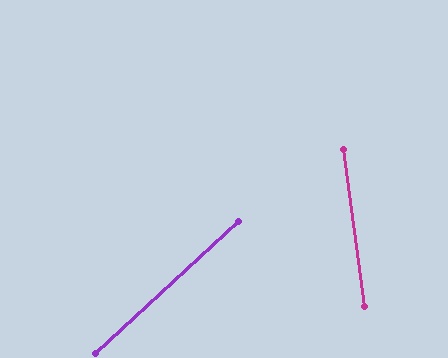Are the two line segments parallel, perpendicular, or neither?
Neither parallel nor perpendicular — they differ by about 55°.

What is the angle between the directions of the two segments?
Approximately 55 degrees.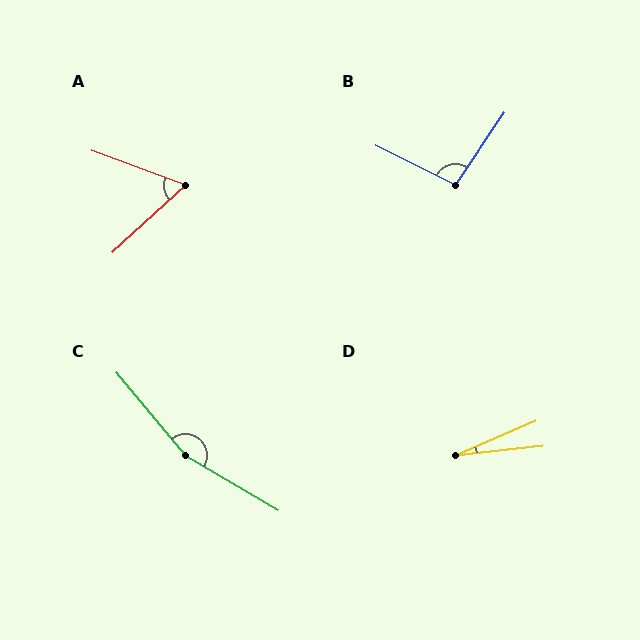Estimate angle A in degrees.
Approximately 63 degrees.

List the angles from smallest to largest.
D (17°), A (63°), B (97°), C (160°).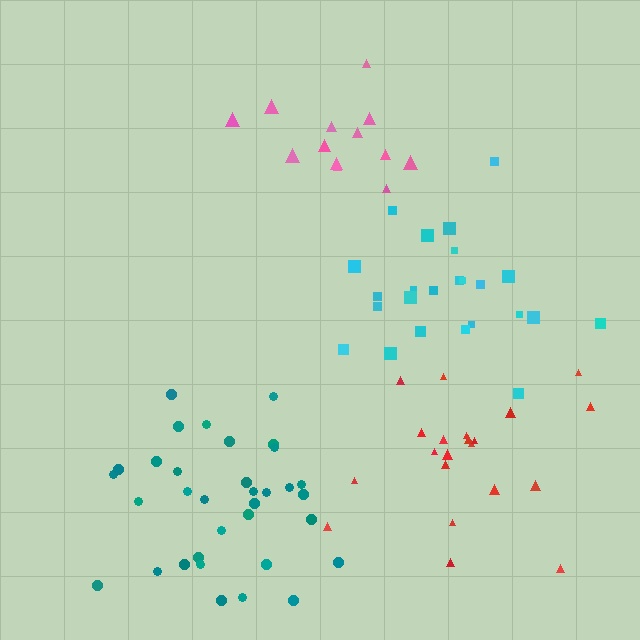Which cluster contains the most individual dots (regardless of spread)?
Teal (34).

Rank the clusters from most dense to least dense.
cyan, teal, red, pink.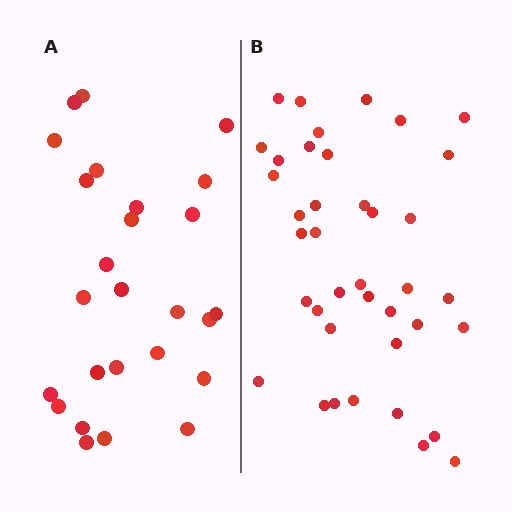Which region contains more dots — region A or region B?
Region B (the right region) has more dots.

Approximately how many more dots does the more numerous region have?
Region B has approximately 15 more dots than region A.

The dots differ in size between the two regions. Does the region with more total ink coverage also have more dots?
No. Region A has more total ink coverage because its dots are larger, but region B actually contains more individual dots. Total area can be misleading — the number of items is what matters here.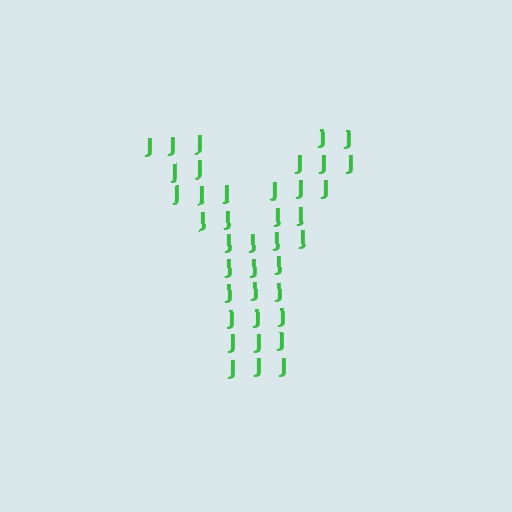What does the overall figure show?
The overall figure shows the letter Y.